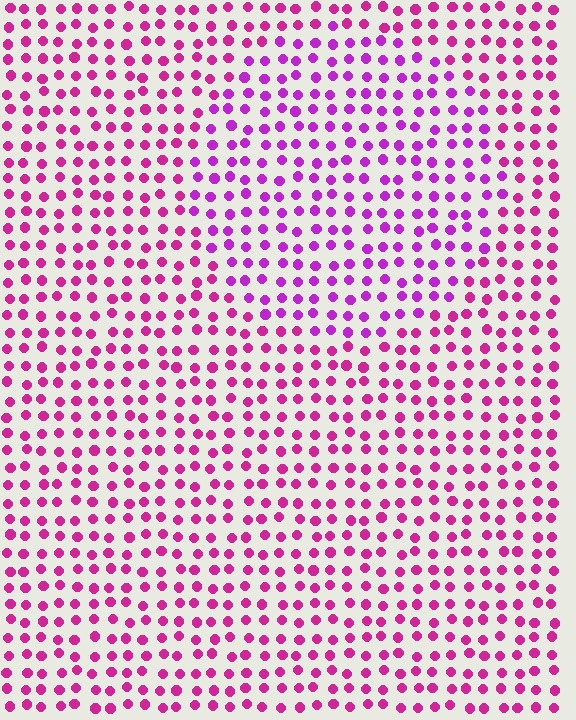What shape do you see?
I see a circle.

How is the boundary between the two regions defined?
The boundary is defined purely by a slight shift in hue (about 25 degrees). Spacing, size, and orientation are identical on both sides.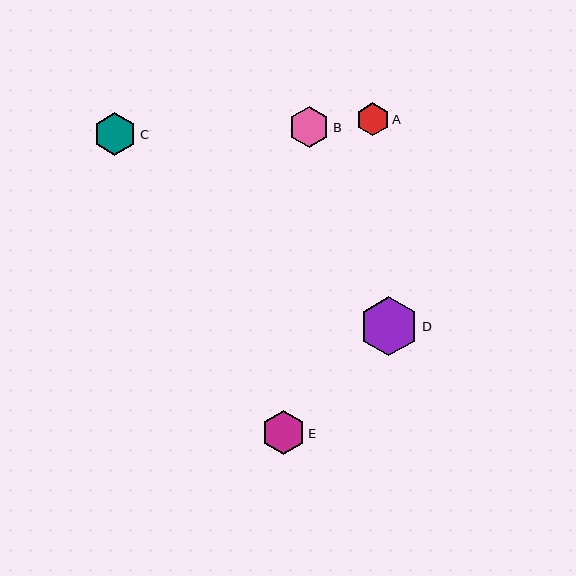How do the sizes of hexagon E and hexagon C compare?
Hexagon E and hexagon C are approximately the same size.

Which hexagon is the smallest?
Hexagon A is the smallest with a size of approximately 33 pixels.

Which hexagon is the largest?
Hexagon D is the largest with a size of approximately 60 pixels.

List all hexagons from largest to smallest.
From largest to smallest: D, E, C, B, A.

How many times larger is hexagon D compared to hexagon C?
Hexagon D is approximately 1.4 times the size of hexagon C.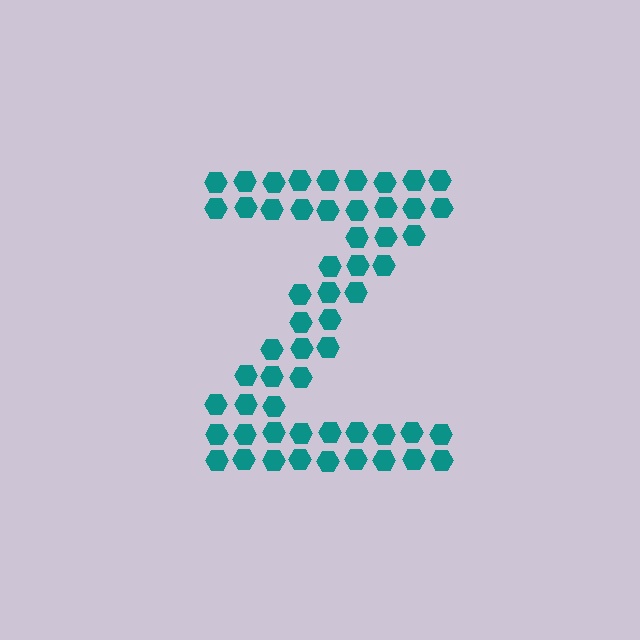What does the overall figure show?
The overall figure shows the letter Z.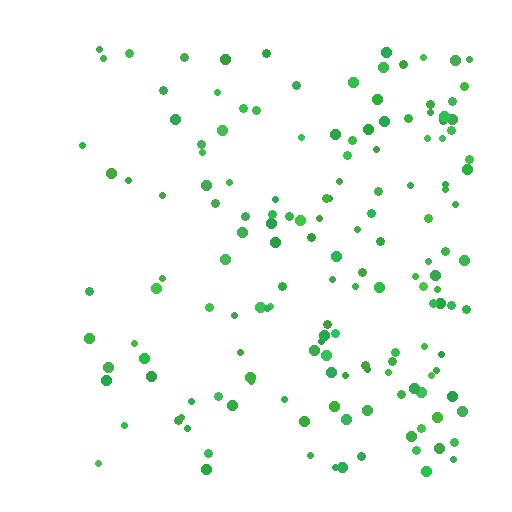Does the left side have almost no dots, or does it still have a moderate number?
Still a moderate number, just noticeably fewer than the right.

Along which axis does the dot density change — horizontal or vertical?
Horizontal.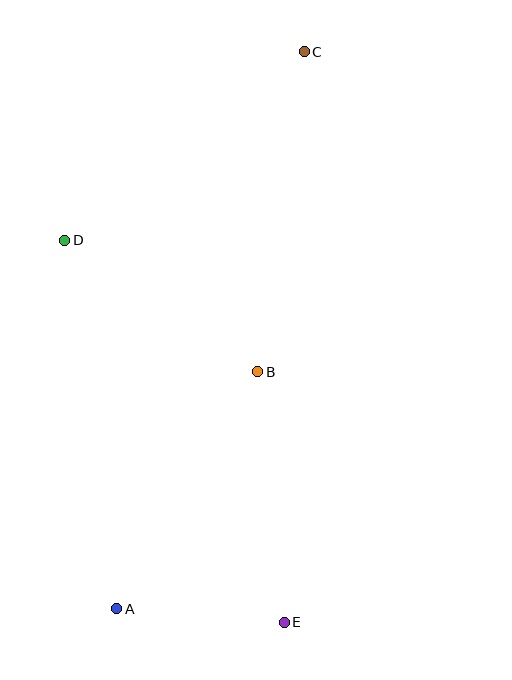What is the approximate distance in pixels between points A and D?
The distance between A and D is approximately 372 pixels.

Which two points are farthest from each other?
Points A and C are farthest from each other.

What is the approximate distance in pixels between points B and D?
The distance between B and D is approximately 234 pixels.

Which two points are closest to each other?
Points A and E are closest to each other.